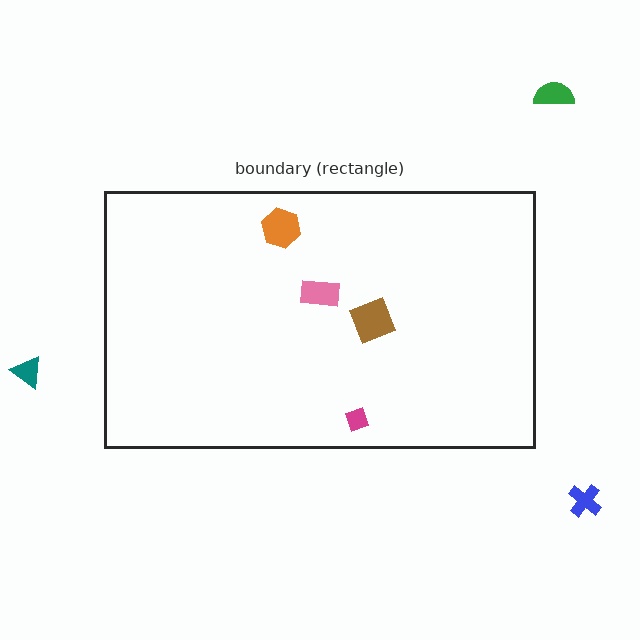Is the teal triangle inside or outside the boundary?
Outside.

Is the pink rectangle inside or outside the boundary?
Inside.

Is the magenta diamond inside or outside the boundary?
Inside.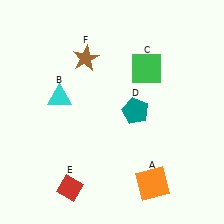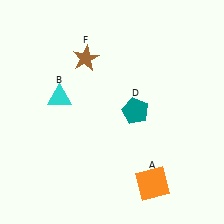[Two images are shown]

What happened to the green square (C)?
The green square (C) was removed in Image 2. It was in the top-right area of Image 1.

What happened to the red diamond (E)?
The red diamond (E) was removed in Image 2. It was in the bottom-left area of Image 1.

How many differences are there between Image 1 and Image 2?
There are 2 differences between the two images.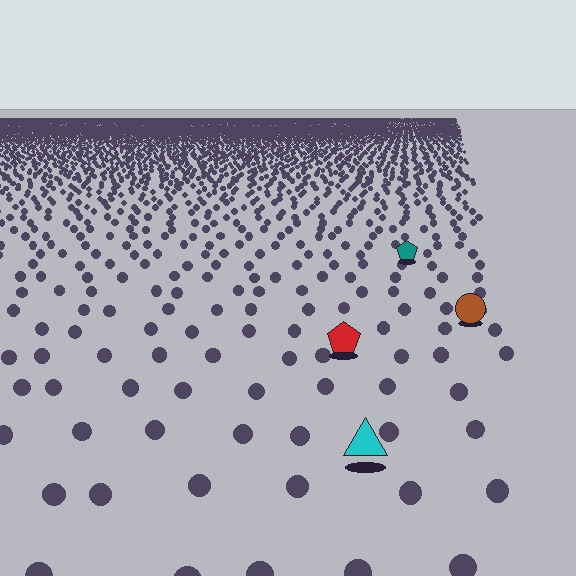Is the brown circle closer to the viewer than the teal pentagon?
Yes. The brown circle is closer — you can tell from the texture gradient: the ground texture is coarser near it.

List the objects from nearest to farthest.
From nearest to farthest: the cyan triangle, the red pentagon, the brown circle, the teal pentagon.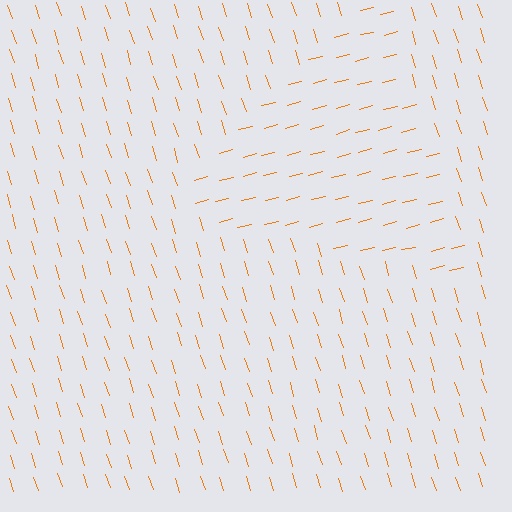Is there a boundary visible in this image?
Yes, there is a texture boundary formed by a change in line orientation.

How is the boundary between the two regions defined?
The boundary is defined purely by a change in line orientation (approximately 86 degrees difference). All lines are the same color and thickness.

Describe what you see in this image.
The image is filled with small orange line segments. A triangle region in the image has lines oriented differently from the surrounding lines, creating a visible texture boundary.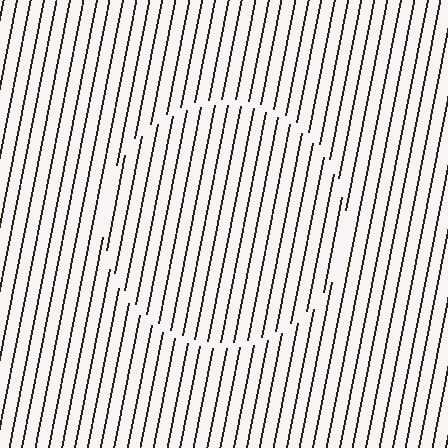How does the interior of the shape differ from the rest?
The interior of the shape contains the same grating, shifted by half a period — the contour is defined by the phase discontinuity where line-ends from the inner and outer gratings abut.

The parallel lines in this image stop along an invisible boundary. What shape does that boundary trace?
An illusory circle. The interior of the shape contains the same grating, shifted by half a period — the contour is defined by the phase discontinuity where line-ends from the inner and outer gratings abut.